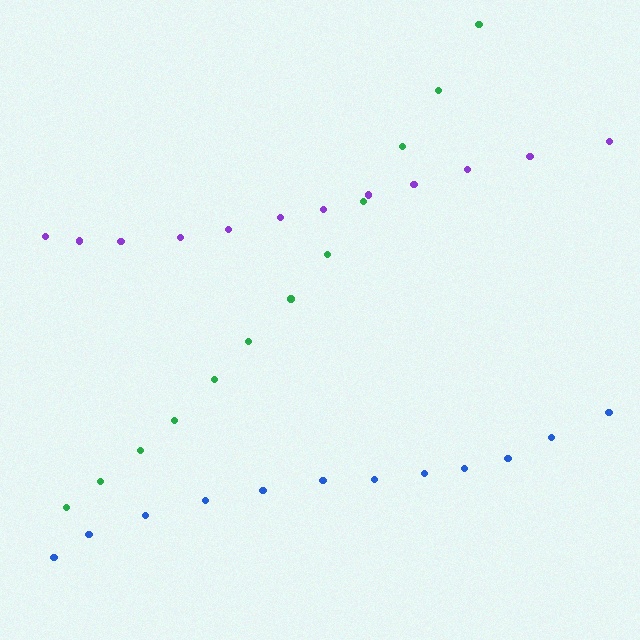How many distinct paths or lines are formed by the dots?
There are 3 distinct paths.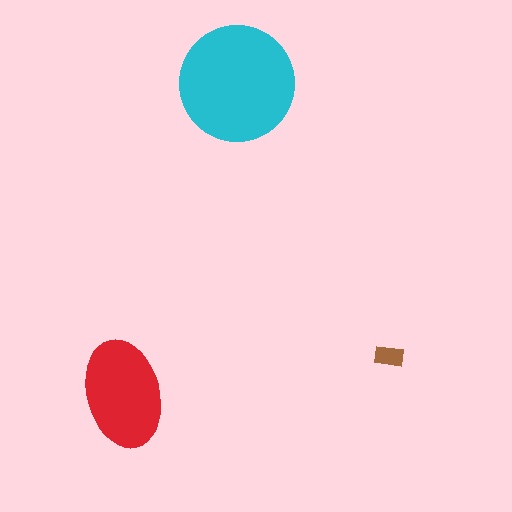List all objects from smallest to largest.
The brown rectangle, the red ellipse, the cyan circle.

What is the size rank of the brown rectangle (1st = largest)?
3rd.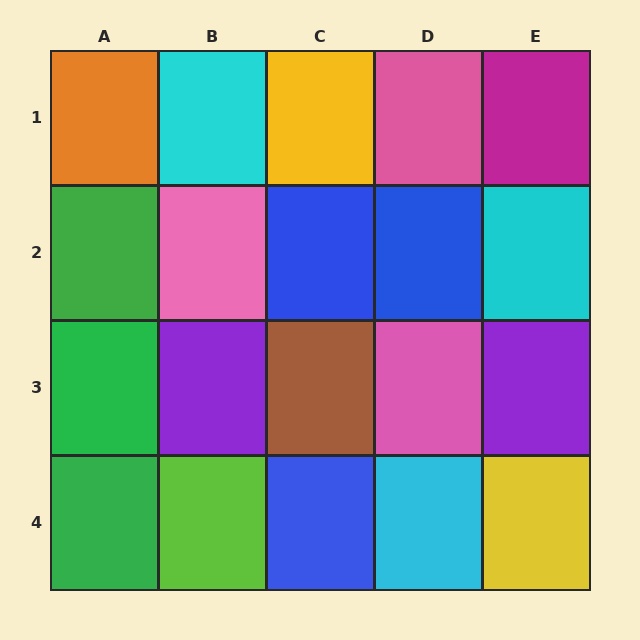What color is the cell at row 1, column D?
Pink.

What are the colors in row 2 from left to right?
Green, pink, blue, blue, cyan.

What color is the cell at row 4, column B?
Lime.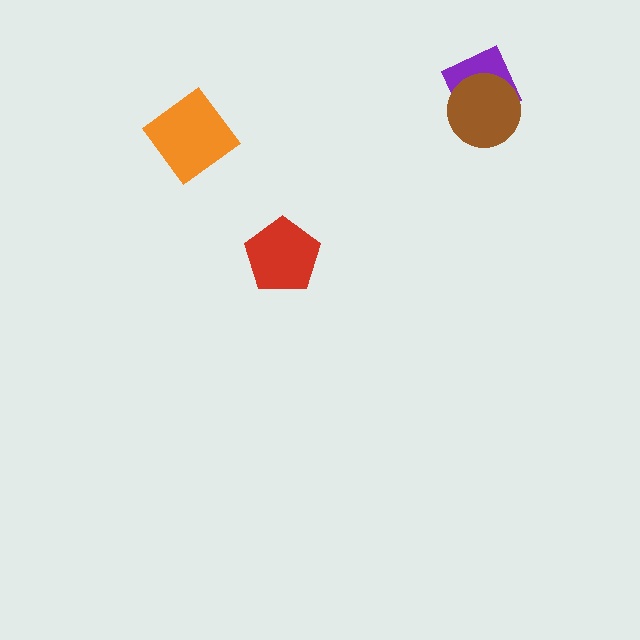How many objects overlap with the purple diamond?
1 object overlaps with the purple diamond.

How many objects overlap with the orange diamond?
0 objects overlap with the orange diamond.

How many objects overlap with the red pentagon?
0 objects overlap with the red pentagon.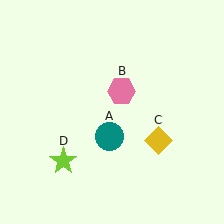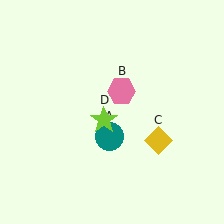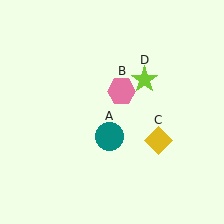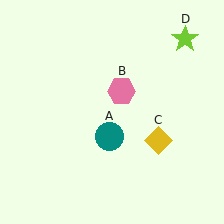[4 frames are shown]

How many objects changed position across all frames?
1 object changed position: lime star (object D).